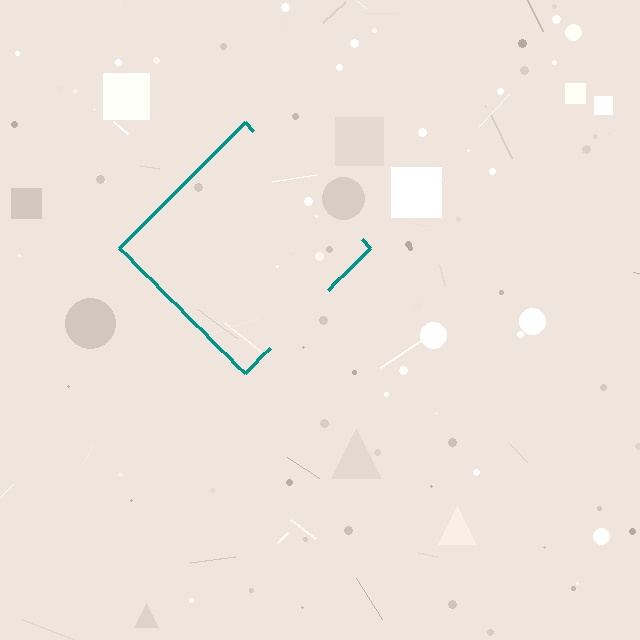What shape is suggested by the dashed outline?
The dashed outline suggests a diamond.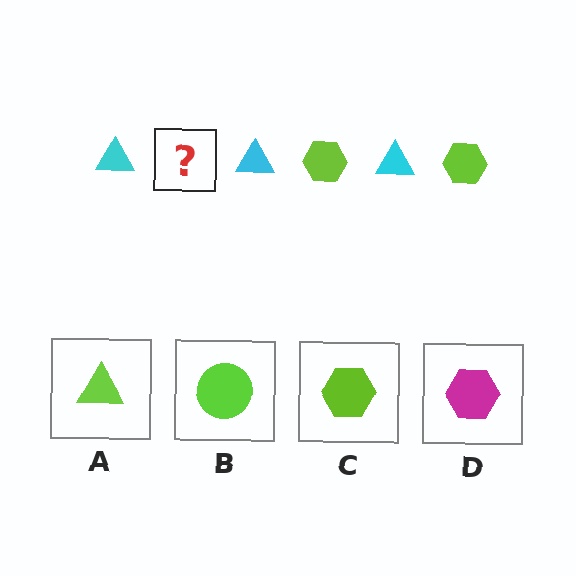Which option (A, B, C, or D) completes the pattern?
C.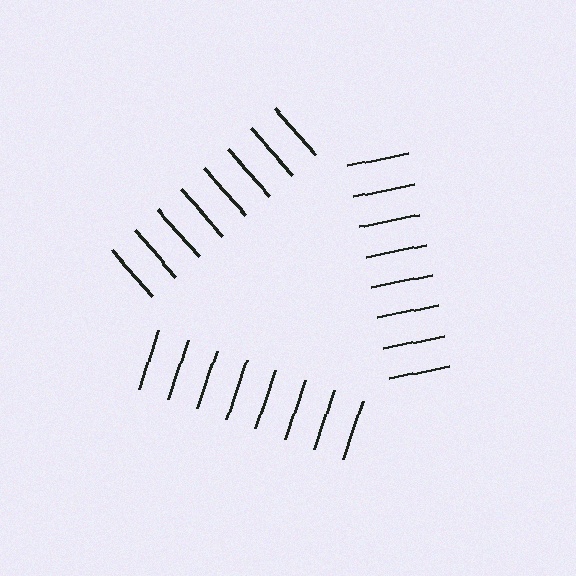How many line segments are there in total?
24 — 8 along each of the 3 edges.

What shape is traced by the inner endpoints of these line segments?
An illusory triangle — the line segments terminate on its edges but no continuous stroke is drawn.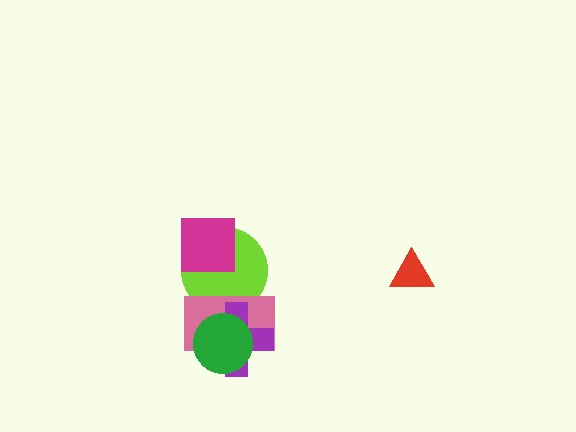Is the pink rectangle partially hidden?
Yes, it is partially covered by another shape.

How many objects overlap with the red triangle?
0 objects overlap with the red triangle.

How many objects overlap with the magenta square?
1 object overlaps with the magenta square.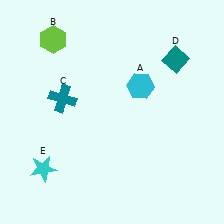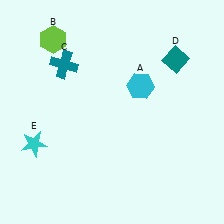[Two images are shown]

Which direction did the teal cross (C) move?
The teal cross (C) moved up.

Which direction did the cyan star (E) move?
The cyan star (E) moved up.